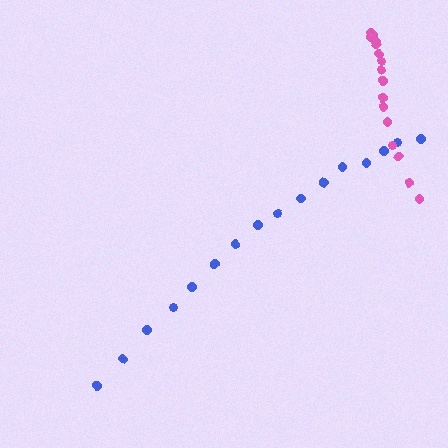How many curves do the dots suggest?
There are 2 distinct paths.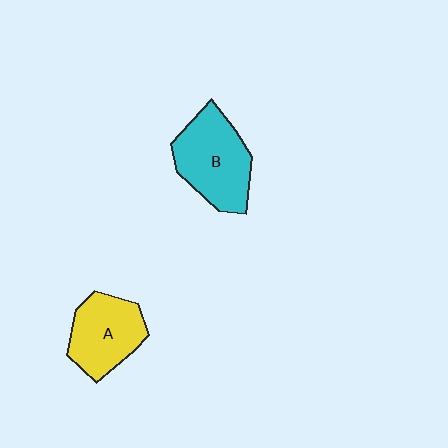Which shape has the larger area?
Shape B (cyan).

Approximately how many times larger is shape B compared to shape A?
Approximately 1.2 times.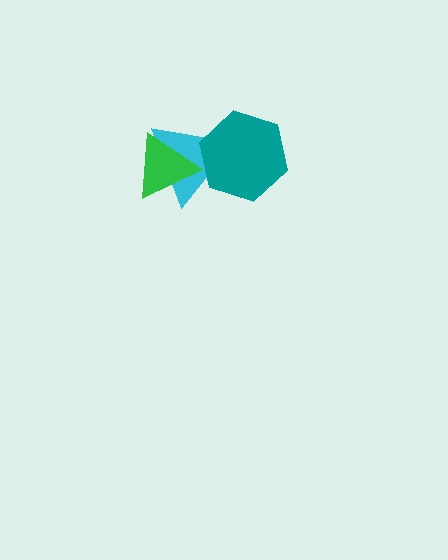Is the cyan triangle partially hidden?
Yes, it is partially covered by another shape.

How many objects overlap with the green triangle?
1 object overlaps with the green triangle.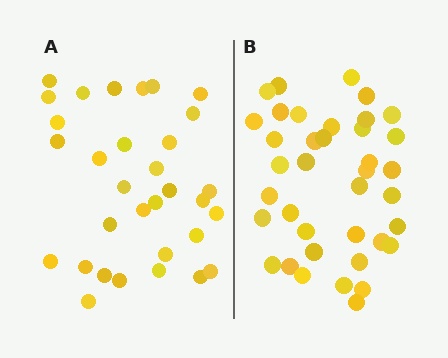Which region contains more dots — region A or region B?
Region B (the right region) has more dots.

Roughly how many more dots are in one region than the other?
Region B has about 6 more dots than region A.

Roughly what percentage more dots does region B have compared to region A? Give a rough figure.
About 20% more.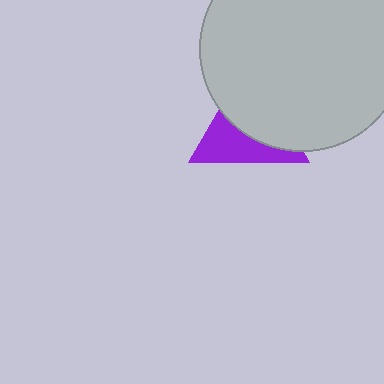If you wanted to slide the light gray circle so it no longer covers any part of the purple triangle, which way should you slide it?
Slide it up — that is the most direct way to separate the two shapes.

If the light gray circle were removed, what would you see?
You would see the complete purple triangle.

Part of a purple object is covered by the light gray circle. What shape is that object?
It is a triangle.